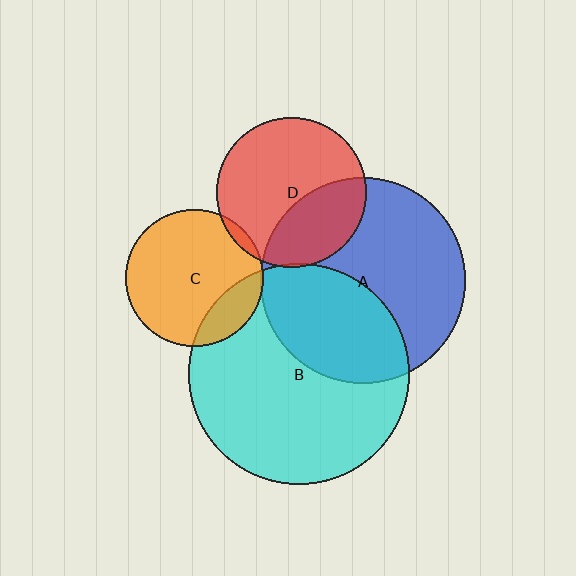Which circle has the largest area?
Circle B (cyan).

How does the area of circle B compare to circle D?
Approximately 2.2 times.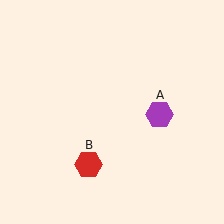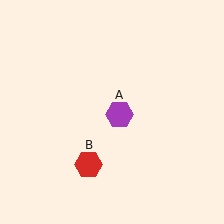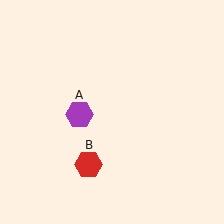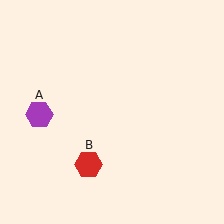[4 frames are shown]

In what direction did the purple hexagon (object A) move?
The purple hexagon (object A) moved left.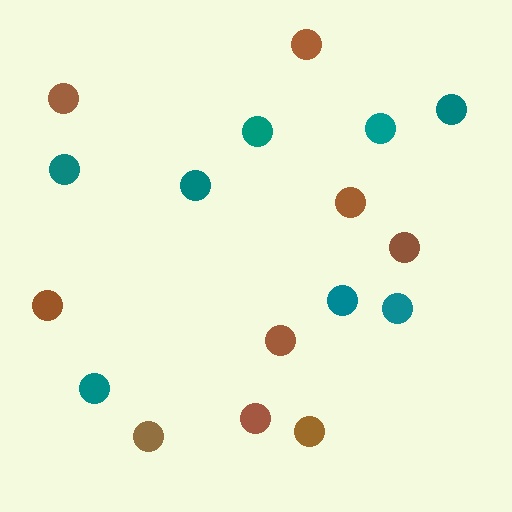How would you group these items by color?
There are 2 groups: one group of brown circles (9) and one group of teal circles (8).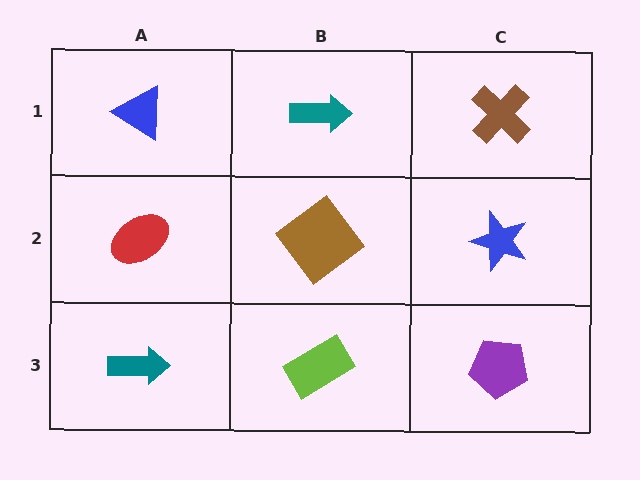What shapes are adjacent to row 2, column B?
A teal arrow (row 1, column B), a lime rectangle (row 3, column B), a red ellipse (row 2, column A), a blue star (row 2, column C).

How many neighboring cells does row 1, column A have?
2.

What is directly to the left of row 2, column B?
A red ellipse.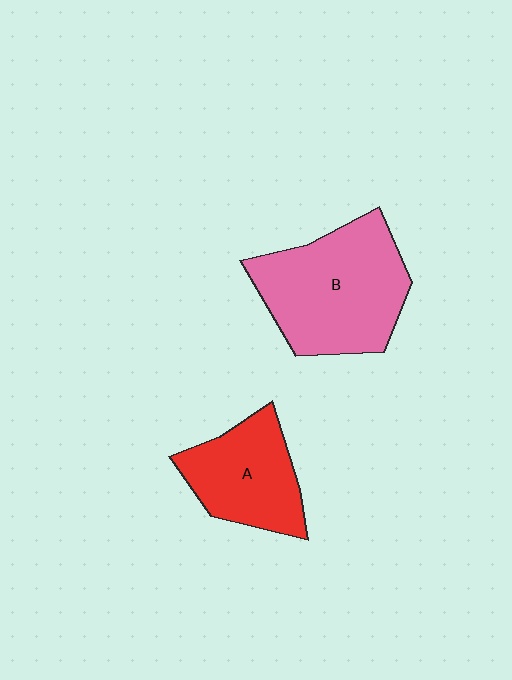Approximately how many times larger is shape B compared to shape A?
Approximately 1.5 times.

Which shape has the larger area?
Shape B (pink).